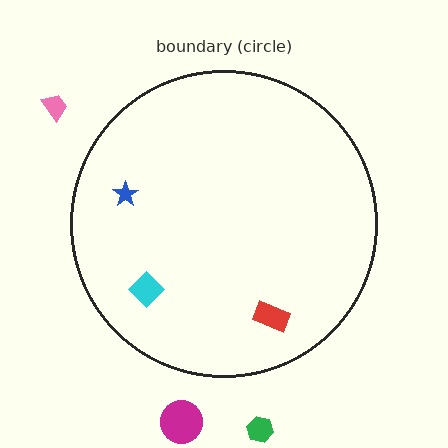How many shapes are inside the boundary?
3 inside, 3 outside.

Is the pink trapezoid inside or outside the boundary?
Outside.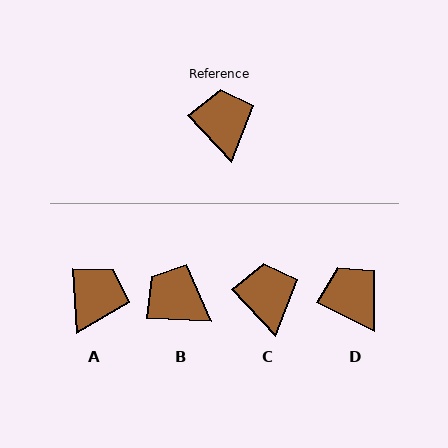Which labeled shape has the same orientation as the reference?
C.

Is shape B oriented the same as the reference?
No, it is off by about 45 degrees.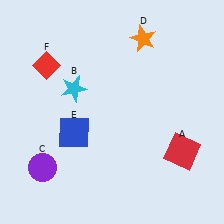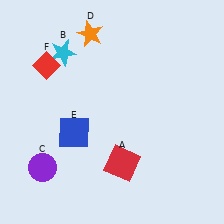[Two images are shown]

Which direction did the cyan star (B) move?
The cyan star (B) moved up.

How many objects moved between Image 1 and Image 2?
3 objects moved between the two images.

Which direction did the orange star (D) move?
The orange star (D) moved left.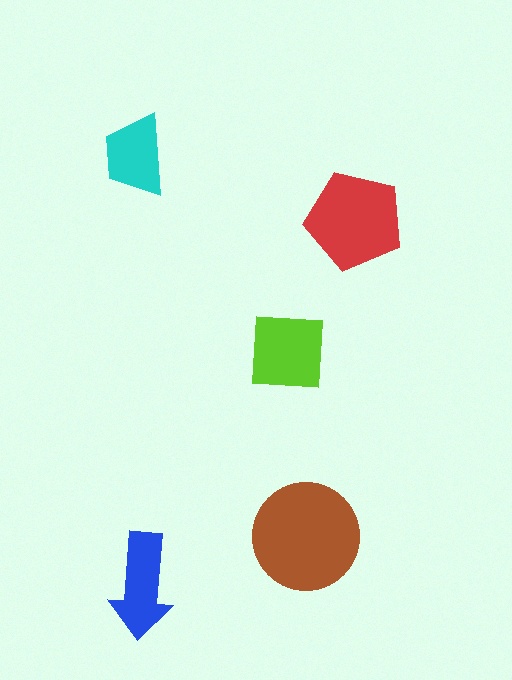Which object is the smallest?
The cyan trapezoid.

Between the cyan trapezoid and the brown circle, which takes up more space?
The brown circle.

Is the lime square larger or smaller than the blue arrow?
Larger.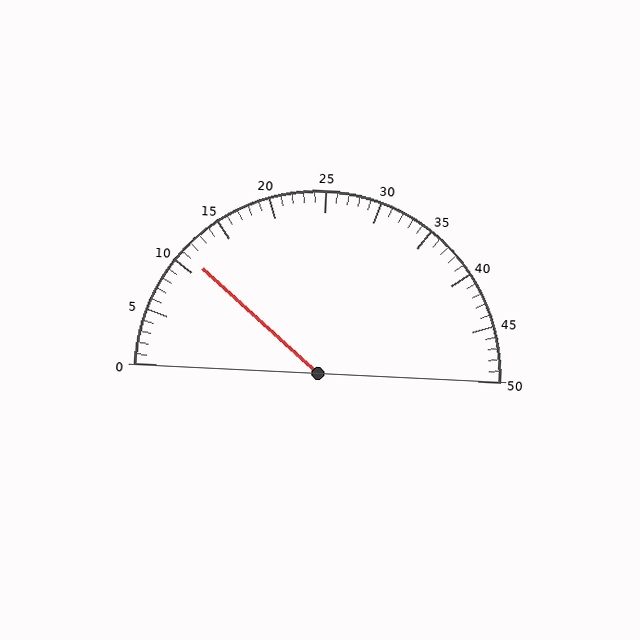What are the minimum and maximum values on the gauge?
The gauge ranges from 0 to 50.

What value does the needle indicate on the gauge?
The needle indicates approximately 11.